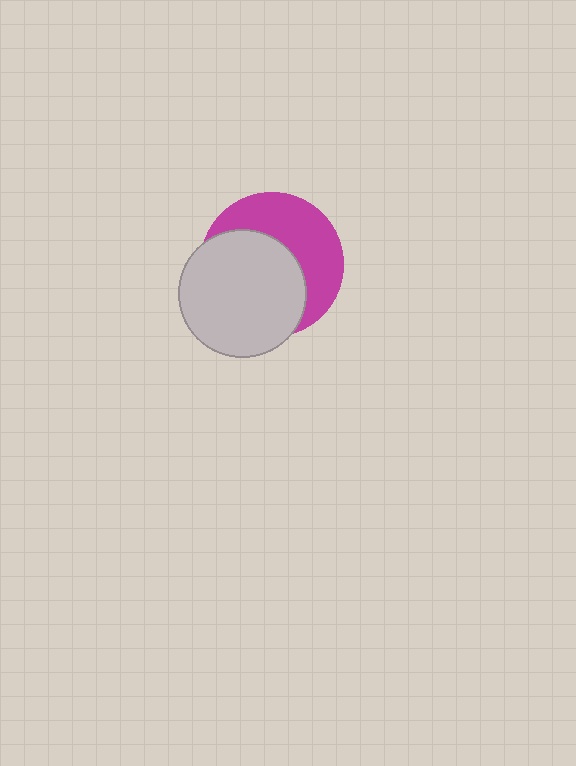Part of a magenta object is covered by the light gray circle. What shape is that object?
It is a circle.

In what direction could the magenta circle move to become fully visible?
The magenta circle could move toward the upper-right. That would shift it out from behind the light gray circle entirely.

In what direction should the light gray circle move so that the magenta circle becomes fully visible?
The light gray circle should move toward the lower-left. That is the shortest direction to clear the overlap and leave the magenta circle fully visible.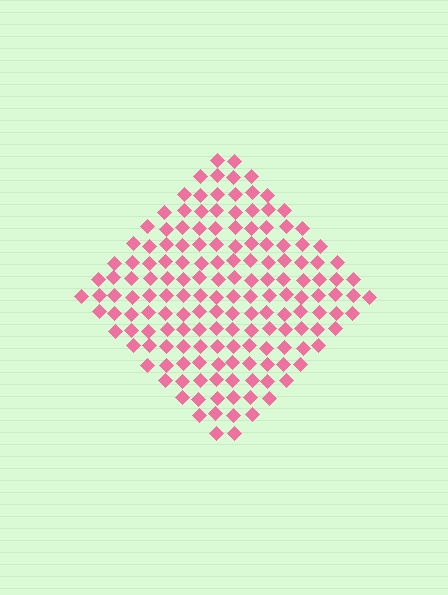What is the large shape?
The large shape is a diamond.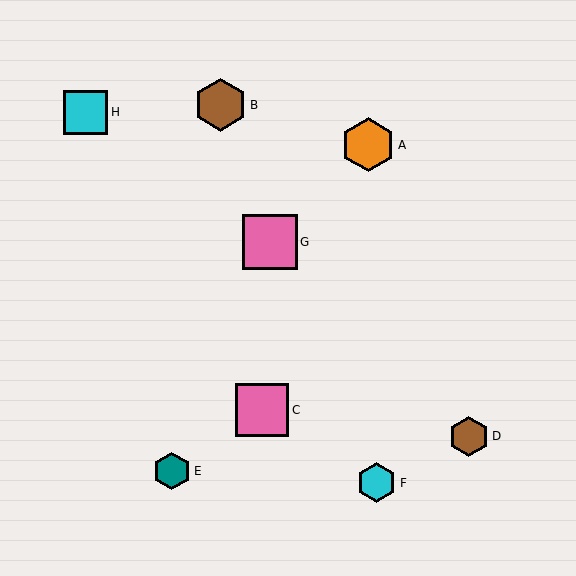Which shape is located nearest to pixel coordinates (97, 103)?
The cyan square (labeled H) at (85, 112) is nearest to that location.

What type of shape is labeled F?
Shape F is a cyan hexagon.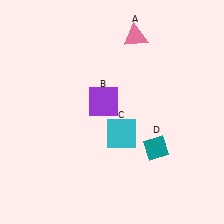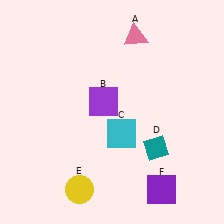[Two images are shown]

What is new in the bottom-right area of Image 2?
A purple square (F) was added in the bottom-right area of Image 2.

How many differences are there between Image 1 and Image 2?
There are 2 differences between the two images.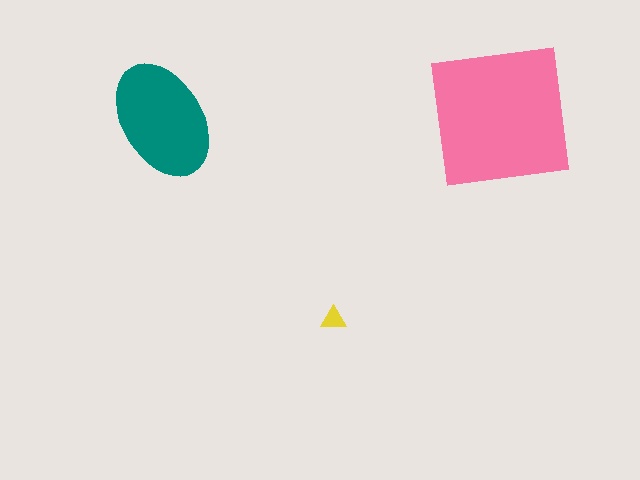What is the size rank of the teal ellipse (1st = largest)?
2nd.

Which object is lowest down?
The yellow triangle is bottommost.